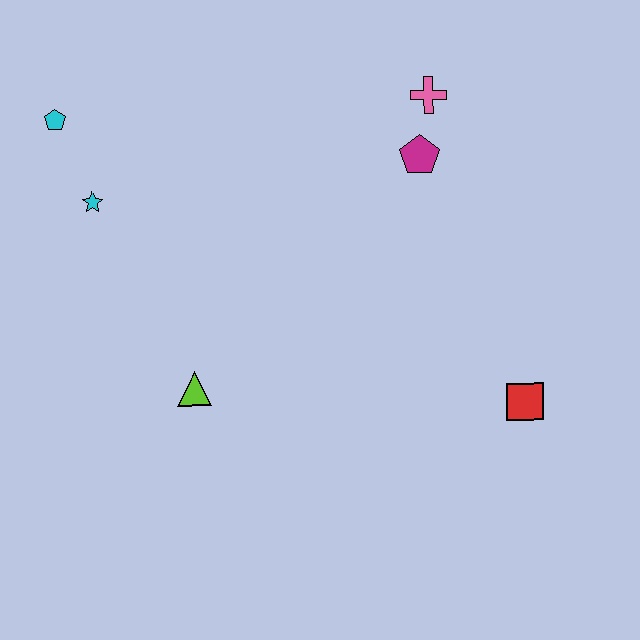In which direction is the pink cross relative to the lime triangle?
The pink cross is above the lime triangle.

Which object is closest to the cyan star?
The cyan pentagon is closest to the cyan star.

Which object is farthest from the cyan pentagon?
The red square is farthest from the cyan pentagon.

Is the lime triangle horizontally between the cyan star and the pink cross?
Yes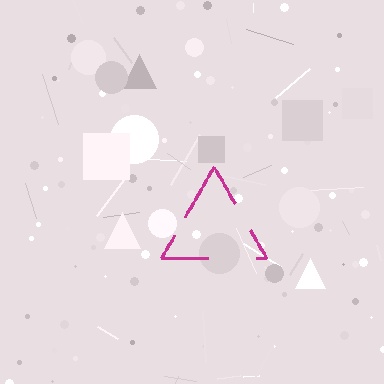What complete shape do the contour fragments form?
The contour fragments form a triangle.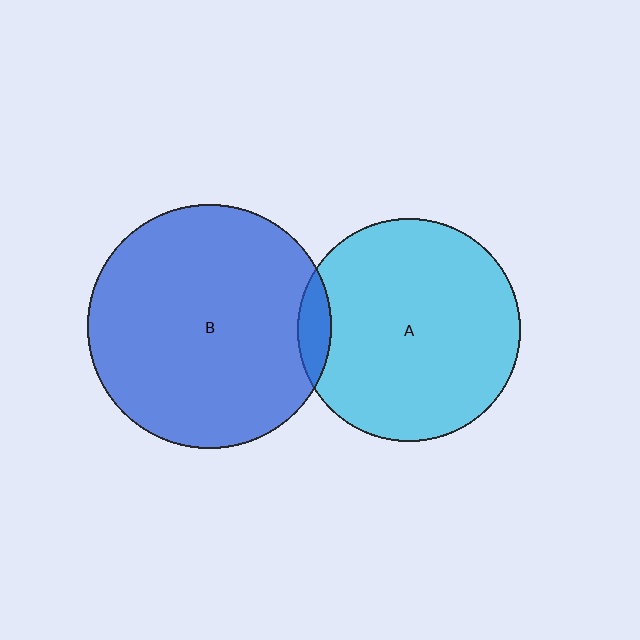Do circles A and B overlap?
Yes.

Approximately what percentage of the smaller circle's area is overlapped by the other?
Approximately 5%.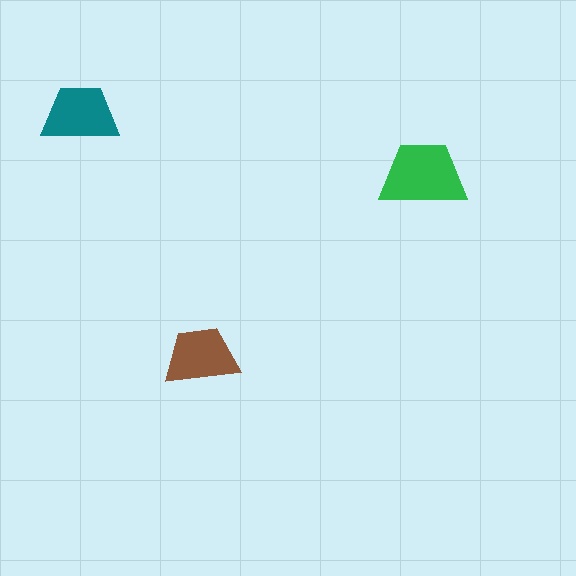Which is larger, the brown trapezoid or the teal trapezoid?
The teal one.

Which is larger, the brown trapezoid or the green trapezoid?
The green one.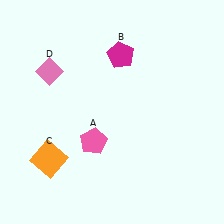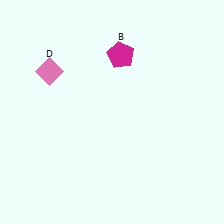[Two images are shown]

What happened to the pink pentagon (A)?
The pink pentagon (A) was removed in Image 2. It was in the bottom-left area of Image 1.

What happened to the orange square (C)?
The orange square (C) was removed in Image 2. It was in the bottom-left area of Image 1.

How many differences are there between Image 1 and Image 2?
There are 2 differences between the two images.